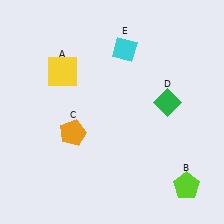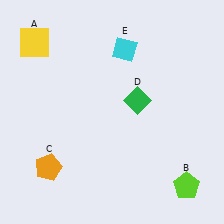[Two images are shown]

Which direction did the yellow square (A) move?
The yellow square (A) moved up.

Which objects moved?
The objects that moved are: the yellow square (A), the orange pentagon (C), the green diamond (D).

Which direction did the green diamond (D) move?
The green diamond (D) moved left.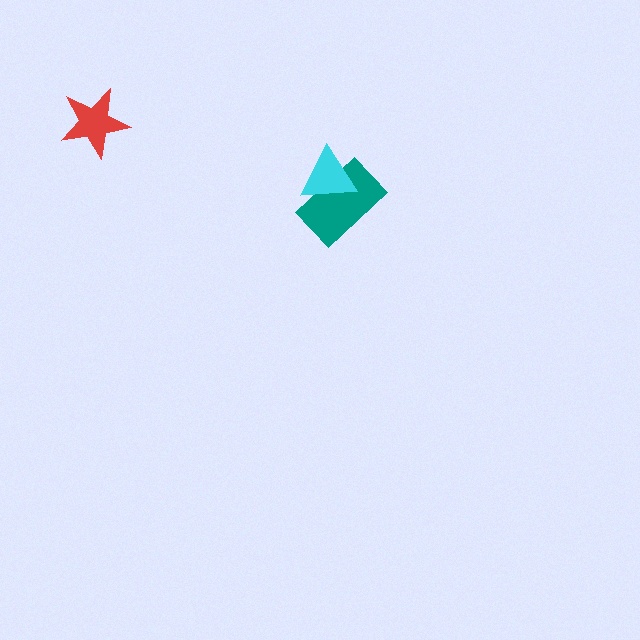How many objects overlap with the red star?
0 objects overlap with the red star.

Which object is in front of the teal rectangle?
The cyan triangle is in front of the teal rectangle.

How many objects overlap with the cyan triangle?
1 object overlaps with the cyan triangle.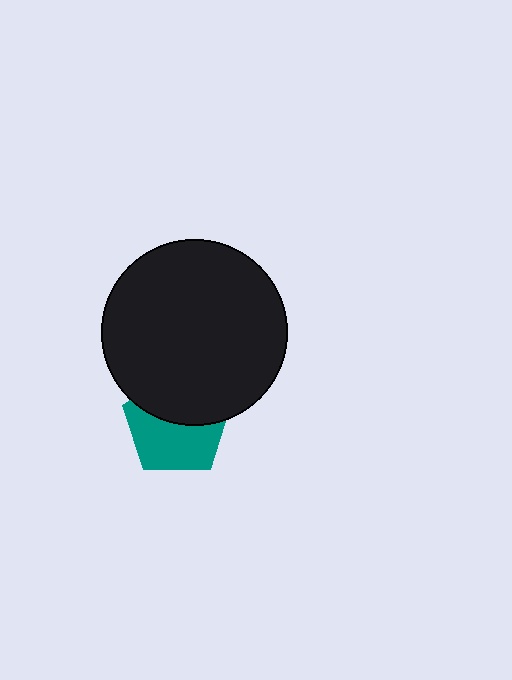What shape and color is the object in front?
The object in front is a black circle.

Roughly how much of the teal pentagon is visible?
About half of it is visible (roughly 55%).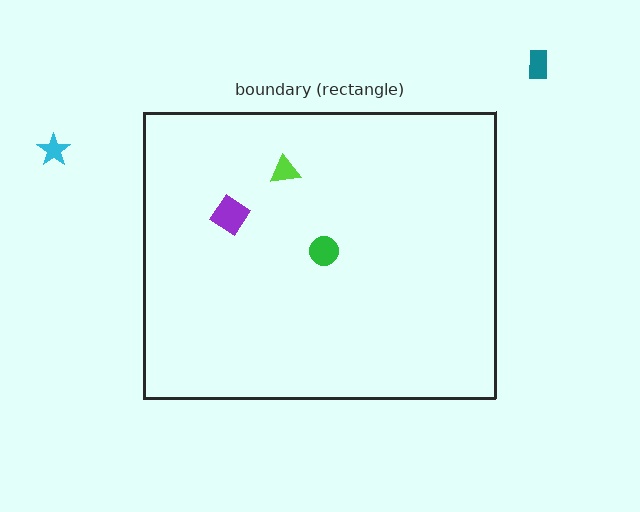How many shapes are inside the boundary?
3 inside, 2 outside.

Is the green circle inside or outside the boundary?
Inside.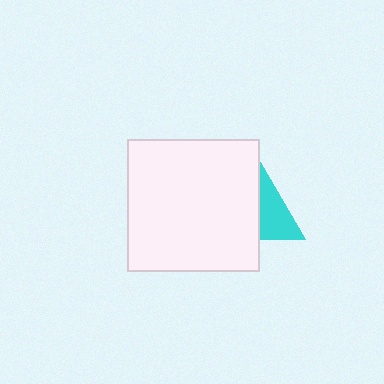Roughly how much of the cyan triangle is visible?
About half of it is visible (roughly 53%).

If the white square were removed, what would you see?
You would see the complete cyan triangle.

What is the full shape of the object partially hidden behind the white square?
The partially hidden object is a cyan triangle.